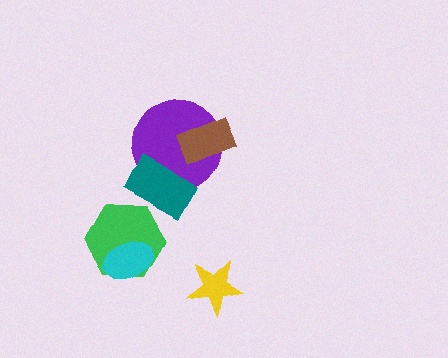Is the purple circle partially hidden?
Yes, it is partially covered by another shape.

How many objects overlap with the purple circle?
2 objects overlap with the purple circle.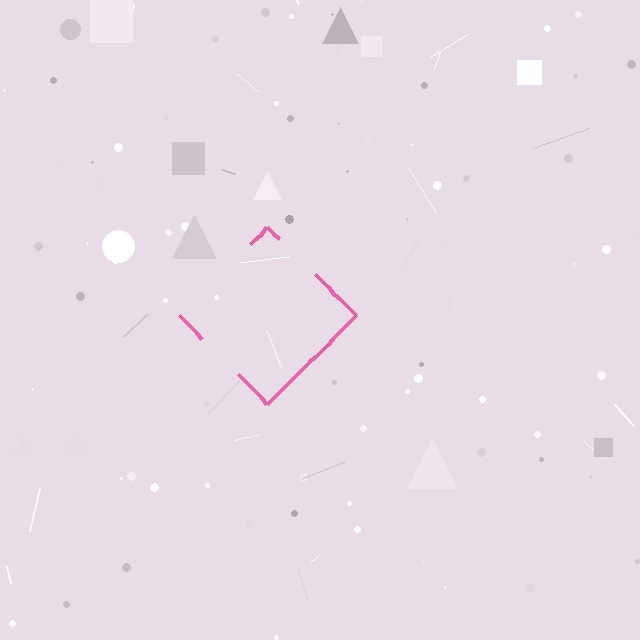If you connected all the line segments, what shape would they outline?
They would outline a diamond.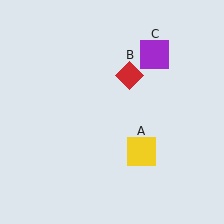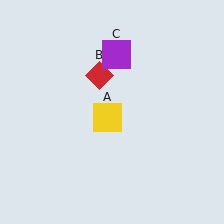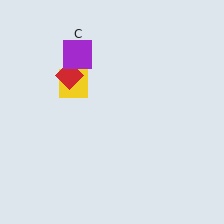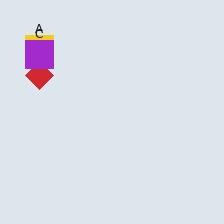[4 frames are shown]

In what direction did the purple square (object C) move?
The purple square (object C) moved left.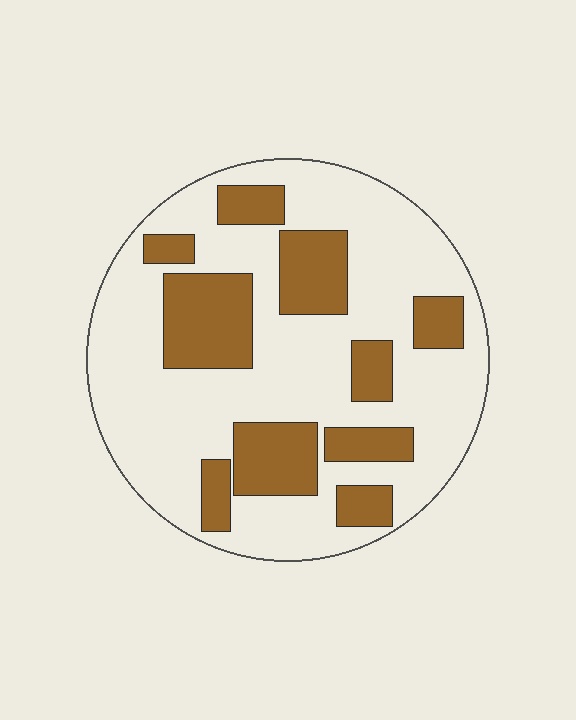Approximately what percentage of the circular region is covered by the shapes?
Approximately 30%.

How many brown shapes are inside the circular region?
10.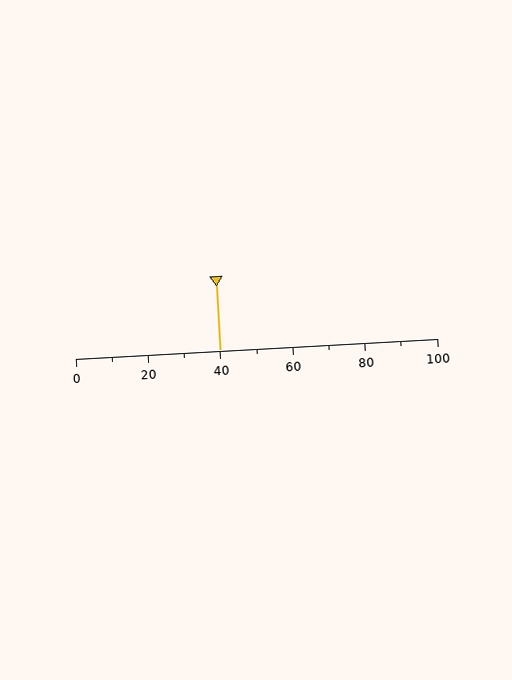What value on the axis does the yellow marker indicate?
The marker indicates approximately 40.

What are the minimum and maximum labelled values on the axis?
The axis runs from 0 to 100.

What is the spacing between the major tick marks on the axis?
The major ticks are spaced 20 apart.